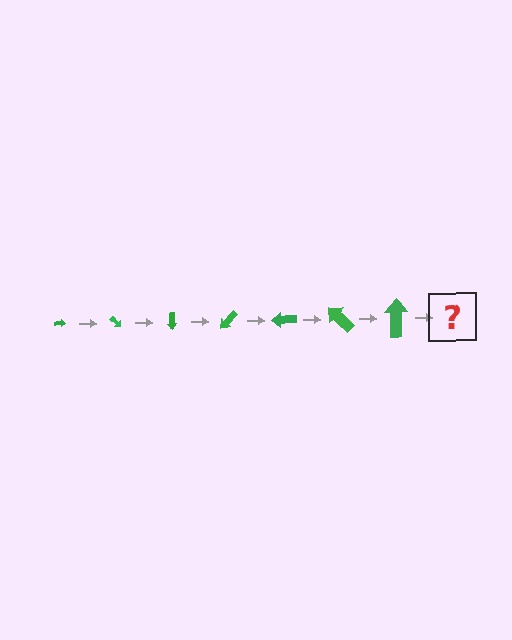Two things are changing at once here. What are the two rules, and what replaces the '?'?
The two rules are that the arrow grows larger each step and it rotates 45 degrees each step. The '?' should be an arrow, larger than the previous one and rotated 315 degrees from the start.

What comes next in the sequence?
The next element should be an arrow, larger than the previous one and rotated 315 degrees from the start.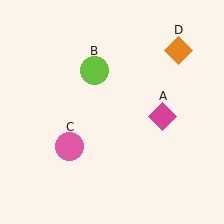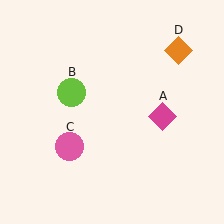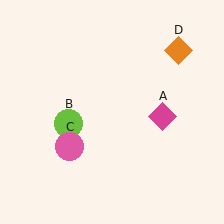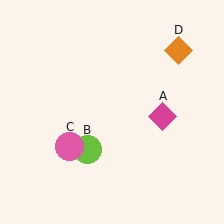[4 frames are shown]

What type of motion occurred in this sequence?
The lime circle (object B) rotated counterclockwise around the center of the scene.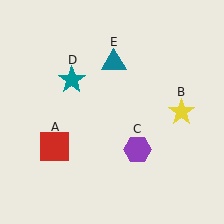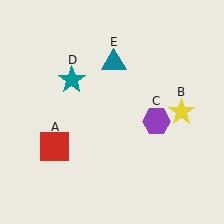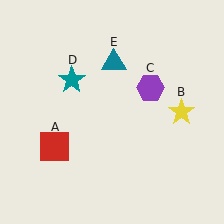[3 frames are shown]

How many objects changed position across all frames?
1 object changed position: purple hexagon (object C).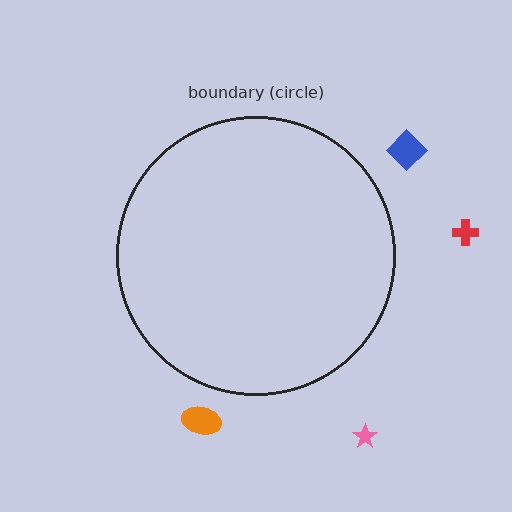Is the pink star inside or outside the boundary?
Outside.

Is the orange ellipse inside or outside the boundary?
Outside.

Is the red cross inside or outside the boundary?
Outside.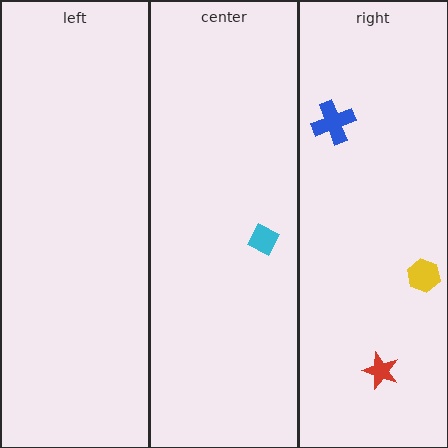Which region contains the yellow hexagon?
The right region.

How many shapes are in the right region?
3.